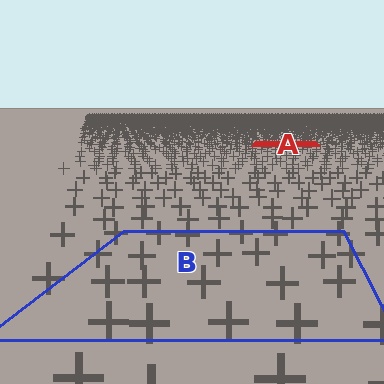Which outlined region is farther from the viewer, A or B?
Region A is farther from the viewer — the texture elements inside it appear smaller and more densely packed.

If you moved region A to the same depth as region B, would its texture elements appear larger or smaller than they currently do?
They would appear larger. At a closer depth, the same texture elements are projected at a bigger on-screen size.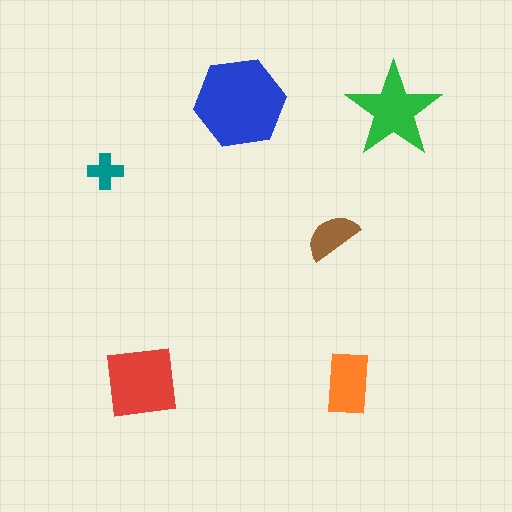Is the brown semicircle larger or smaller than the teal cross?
Larger.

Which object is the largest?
The blue hexagon.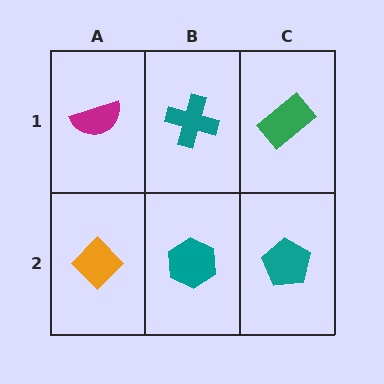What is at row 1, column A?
A magenta semicircle.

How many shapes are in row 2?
3 shapes.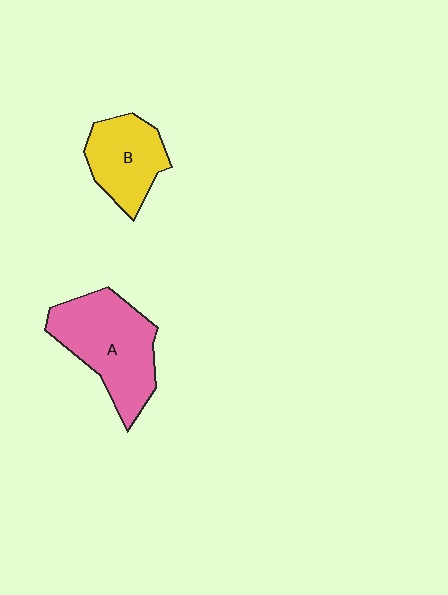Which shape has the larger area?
Shape A (pink).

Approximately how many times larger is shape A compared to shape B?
Approximately 1.5 times.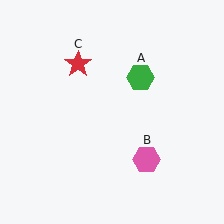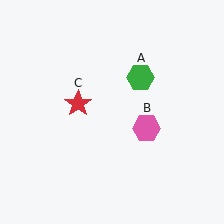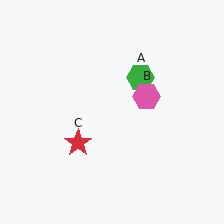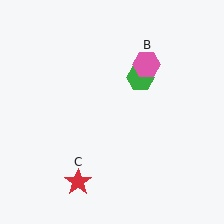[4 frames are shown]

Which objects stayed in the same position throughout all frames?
Green hexagon (object A) remained stationary.